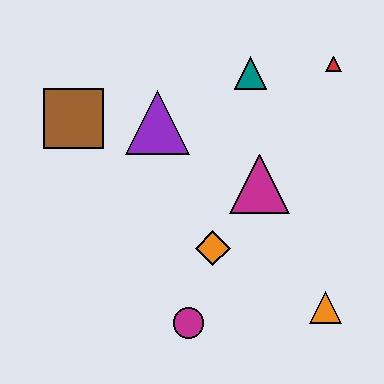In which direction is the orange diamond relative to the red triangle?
The orange diamond is below the red triangle.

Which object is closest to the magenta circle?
The orange diamond is closest to the magenta circle.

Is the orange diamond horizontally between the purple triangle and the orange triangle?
Yes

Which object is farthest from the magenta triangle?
The brown square is farthest from the magenta triangle.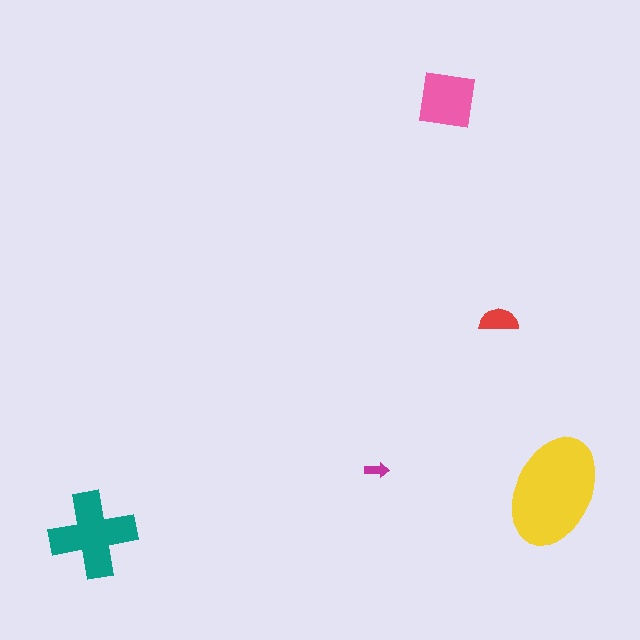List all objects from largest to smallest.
The yellow ellipse, the teal cross, the pink square, the red semicircle, the magenta arrow.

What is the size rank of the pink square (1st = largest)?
3rd.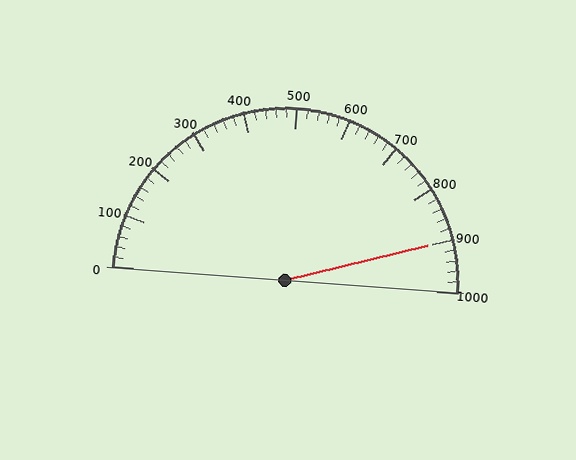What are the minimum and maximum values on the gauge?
The gauge ranges from 0 to 1000.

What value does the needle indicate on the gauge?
The needle indicates approximately 900.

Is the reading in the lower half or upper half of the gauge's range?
The reading is in the upper half of the range (0 to 1000).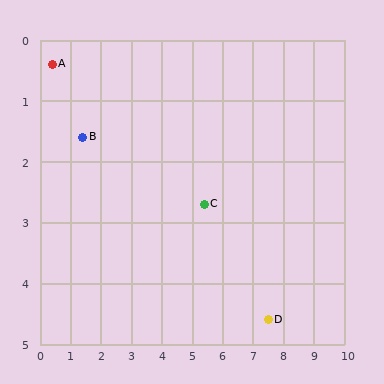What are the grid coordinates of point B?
Point B is at approximately (1.4, 1.6).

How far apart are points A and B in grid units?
Points A and B are about 1.6 grid units apart.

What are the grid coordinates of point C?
Point C is at approximately (5.4, 2.7).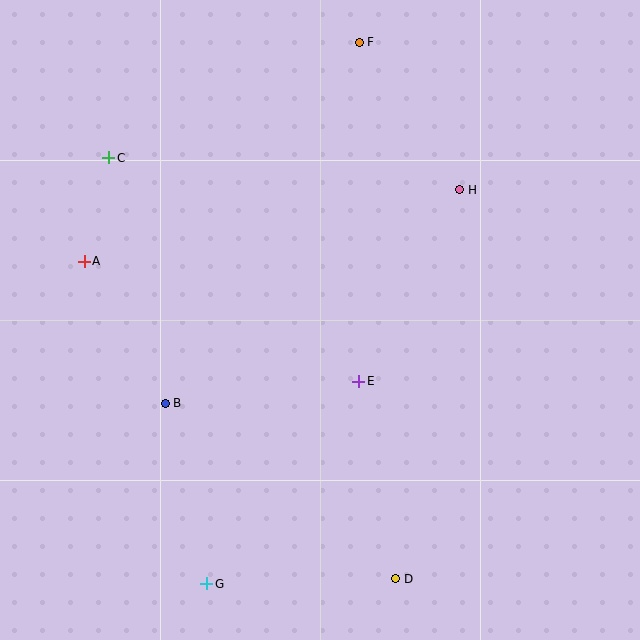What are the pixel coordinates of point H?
Point H is at (460, 190).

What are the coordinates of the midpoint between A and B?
The midpoint between A and B is at (125, 332).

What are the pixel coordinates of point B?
Point B is at (165, 403).